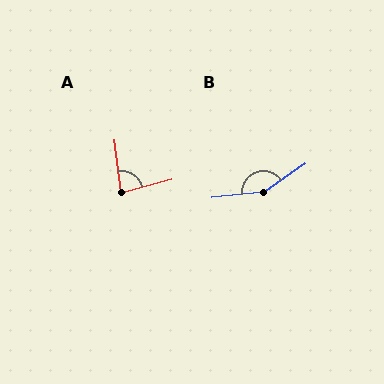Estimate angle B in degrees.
Approximately 152 degrees.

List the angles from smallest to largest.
A (82°), B (152°).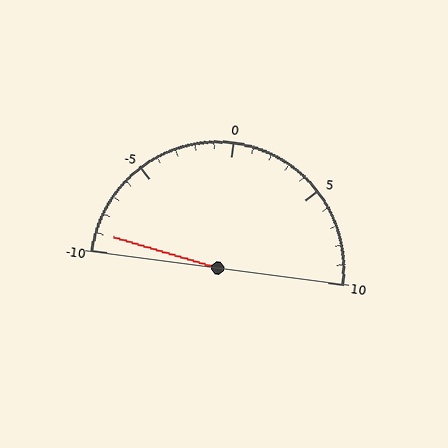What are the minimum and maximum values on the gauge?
The gauge ranges from -10 to 10.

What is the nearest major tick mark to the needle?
The nearest major tick mark is -10.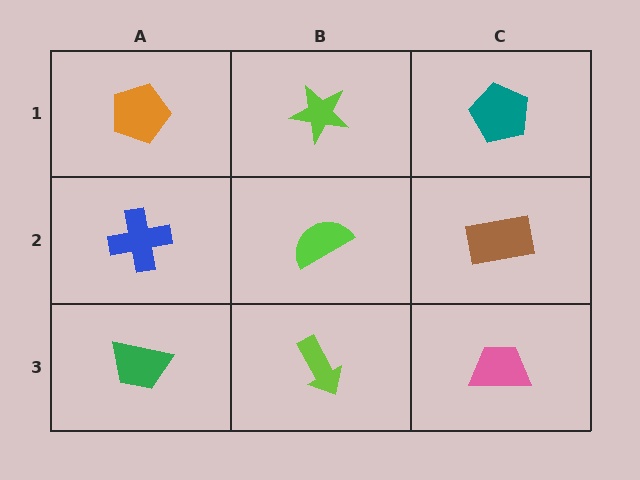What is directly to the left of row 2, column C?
A lime semicircle.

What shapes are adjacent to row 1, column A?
A blue cross (row 2, column A), a lime star (row 1, column B).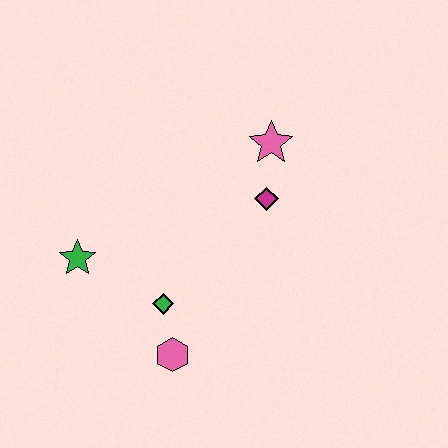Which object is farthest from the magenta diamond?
The green star is farthest from the magenta diamond.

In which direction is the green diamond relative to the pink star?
The green diamond is below the pink star.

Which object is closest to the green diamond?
The pink hexagon is closest to the green diamond.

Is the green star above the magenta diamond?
No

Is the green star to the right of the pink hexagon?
No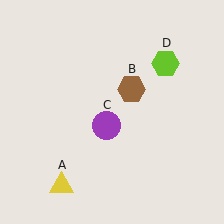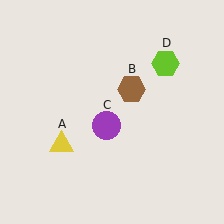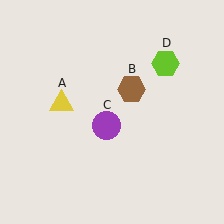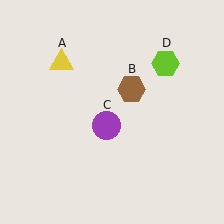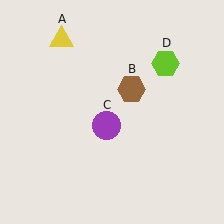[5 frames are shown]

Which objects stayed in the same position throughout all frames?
Brown hexagon (object B) and purple circle (object C) and lime hexagon (object D) remained stationary.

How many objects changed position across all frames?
1 object changed position: yellow triangle (object A).